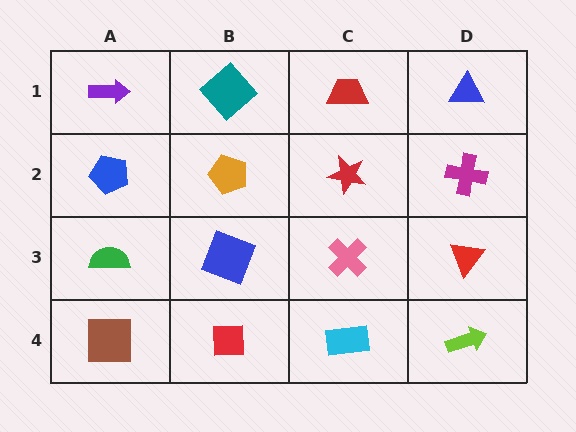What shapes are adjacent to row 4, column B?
A blue square (row 3, column B), a brown square (row 4, column A), a cyan rectangle (row 4, column C).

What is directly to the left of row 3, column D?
A pink cross.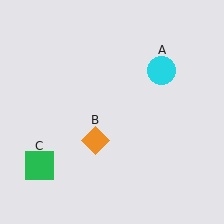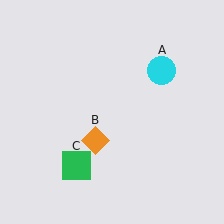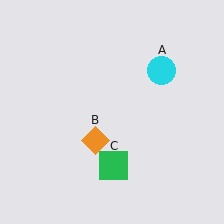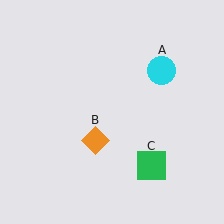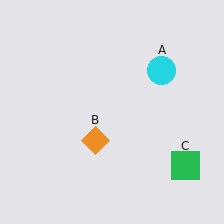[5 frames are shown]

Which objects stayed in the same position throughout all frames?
Cyan circle (object A) and orange diamond (object B) remained stationary.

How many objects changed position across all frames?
1 object changed position: green square (object C).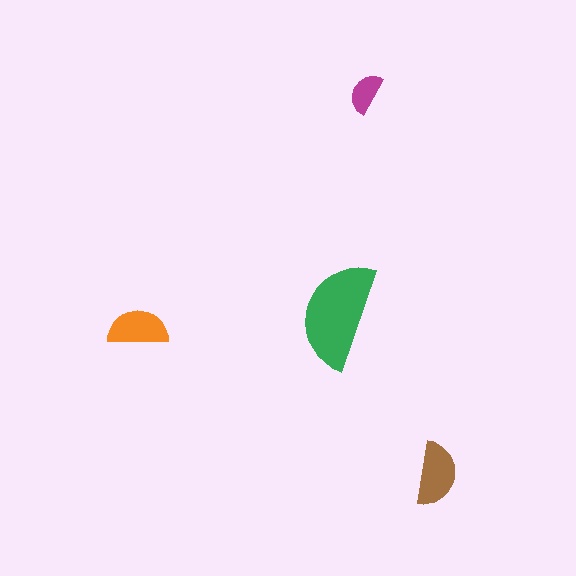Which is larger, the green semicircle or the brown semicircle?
The green one.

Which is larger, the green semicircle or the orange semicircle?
The green one.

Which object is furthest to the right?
The brown semicircle is rightmost.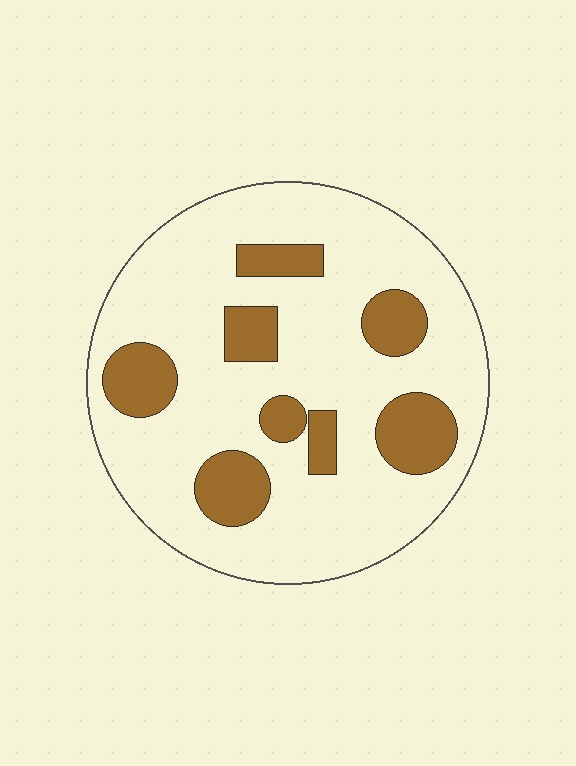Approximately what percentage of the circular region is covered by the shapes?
Approximately 20%.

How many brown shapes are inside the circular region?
8.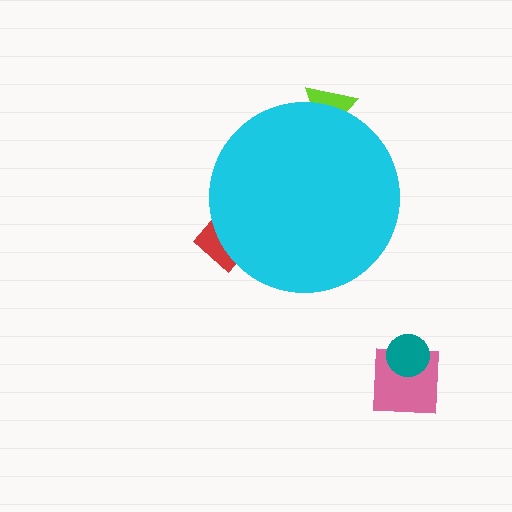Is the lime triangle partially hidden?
Yes, the lime triangle is partially hidden behind the cyan circle.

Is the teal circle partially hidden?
No, the teal circle is fully visible.